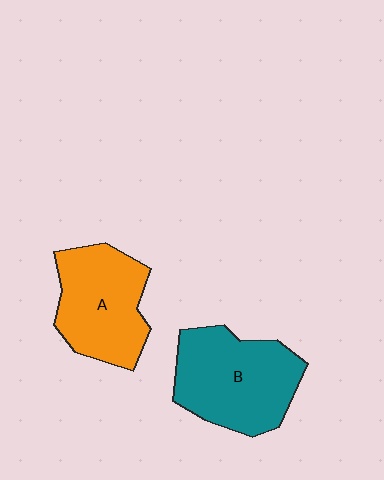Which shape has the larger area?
Shape B (teal).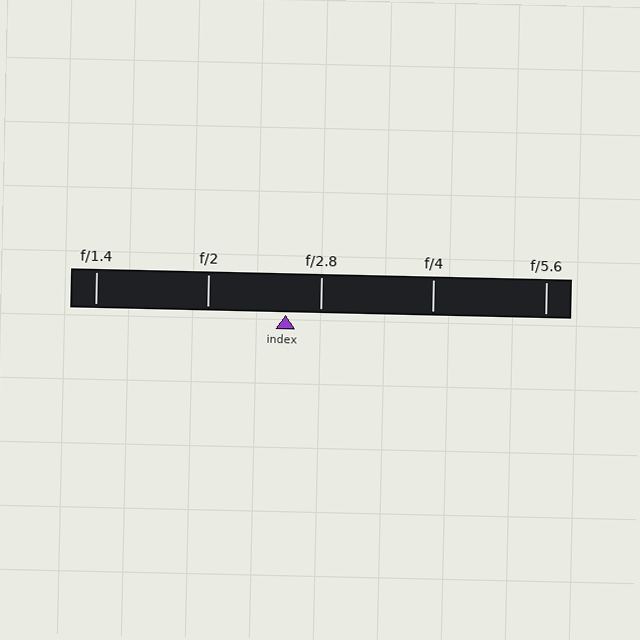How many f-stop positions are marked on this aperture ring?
There are 5 f-stop positions marked.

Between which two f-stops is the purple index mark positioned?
The index mark is between f/2 and f/2.8.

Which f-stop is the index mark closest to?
The index mark is closest to f/2.8.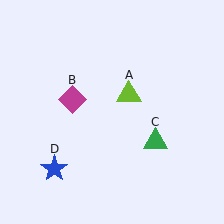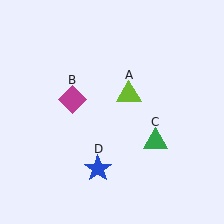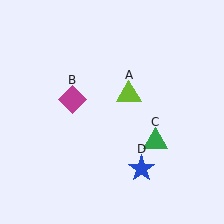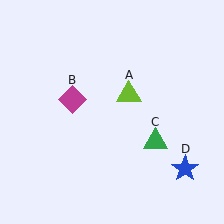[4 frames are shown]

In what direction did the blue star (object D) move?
The blue star (object D) moved right.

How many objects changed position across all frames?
1 object changed position: blue star (object D).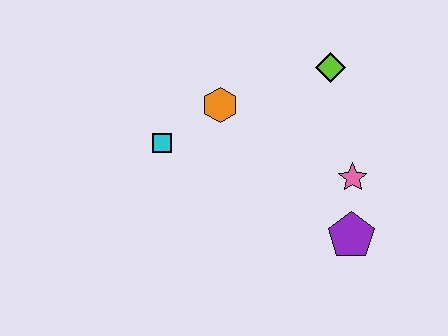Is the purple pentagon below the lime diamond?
Yes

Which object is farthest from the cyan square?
The purple pentagon is farthest from the cyan square.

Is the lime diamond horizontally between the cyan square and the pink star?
Yes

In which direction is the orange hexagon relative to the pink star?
The orange hexagon is to the left of the pink star.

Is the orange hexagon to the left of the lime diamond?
Yes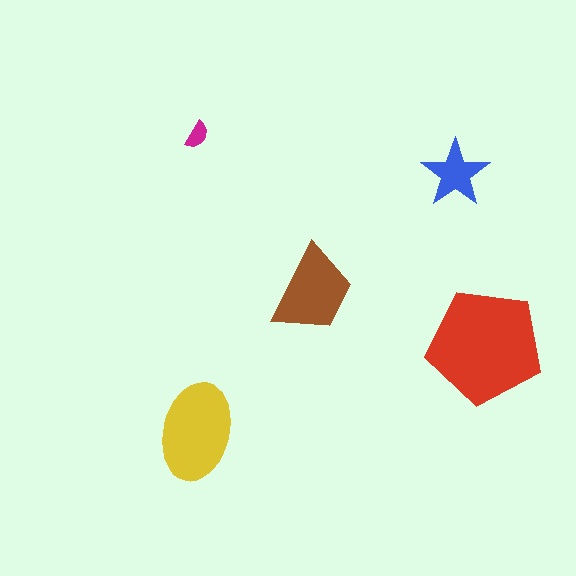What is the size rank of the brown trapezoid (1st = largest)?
3rd.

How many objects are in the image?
There are 5 objects in the image.